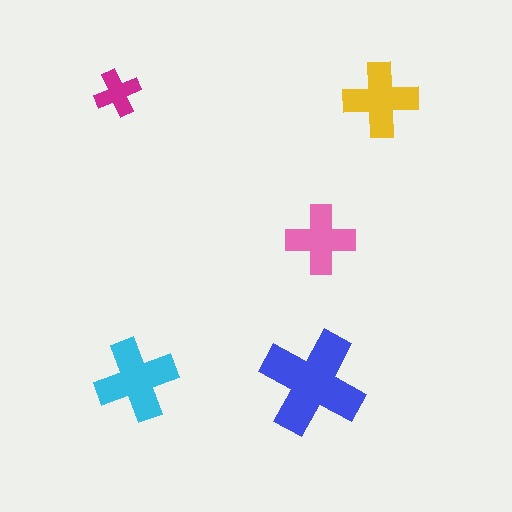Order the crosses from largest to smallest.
the blue one, the cyan one, the yellow one, the pink one, the magenta one.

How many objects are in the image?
There are 5 objects in the image.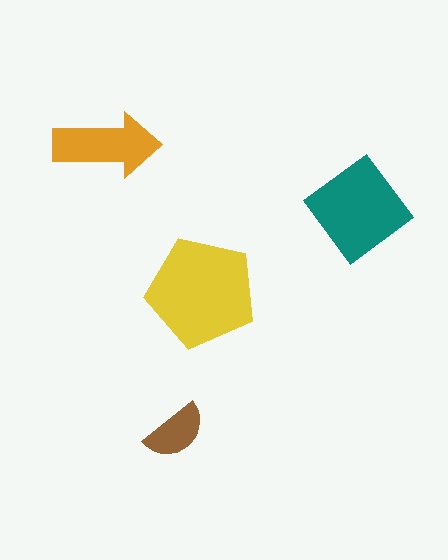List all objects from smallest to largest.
The brown semicircle, the orange arrow, the teal diamond, the yellow pentagon.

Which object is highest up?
The orange arrow is topmost.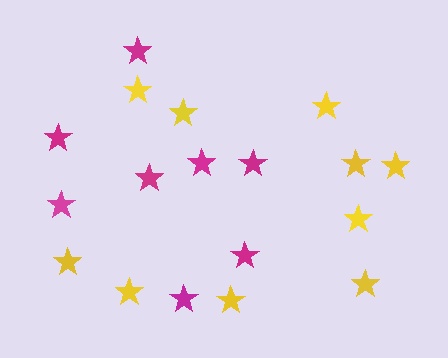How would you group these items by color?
There are 2 groups: one group of yellow stars (10) and one group of magenta stars (8).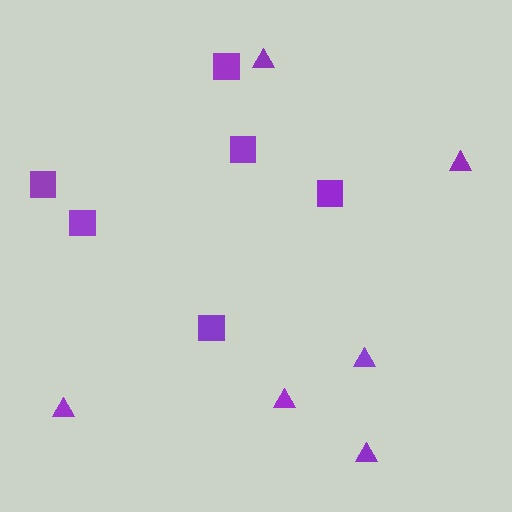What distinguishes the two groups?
There are 2 groups: one group of squares (6) and one group of triangles (6).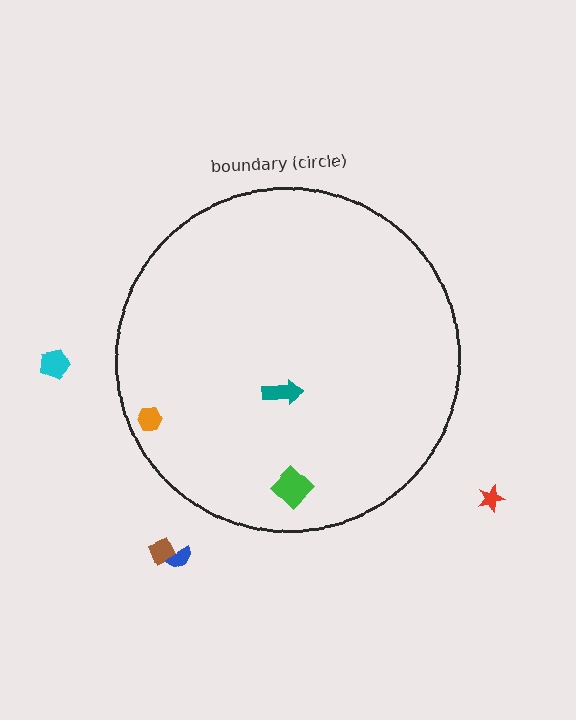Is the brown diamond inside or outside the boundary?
Outside.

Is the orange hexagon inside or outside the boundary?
Inside.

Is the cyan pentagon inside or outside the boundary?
Outside.